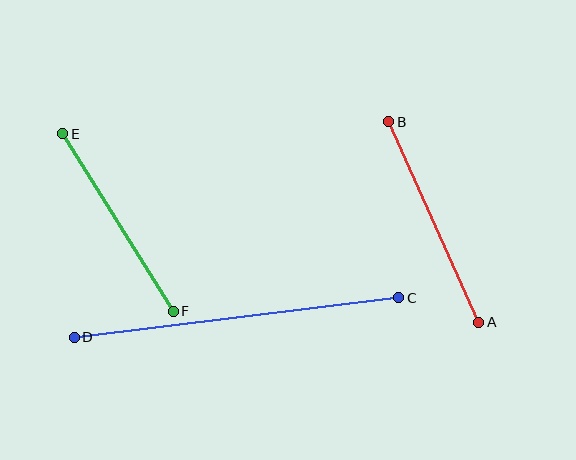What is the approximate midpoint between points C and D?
The midpoint is at approximately (236, 317) pixels.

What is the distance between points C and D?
The distance is approximately 327 pixels.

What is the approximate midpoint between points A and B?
The midpoint is at approximately (434, 222) pixels.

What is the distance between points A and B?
The distance is approximately 220 pixels.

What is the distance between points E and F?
The distance is approximately 209 pixels.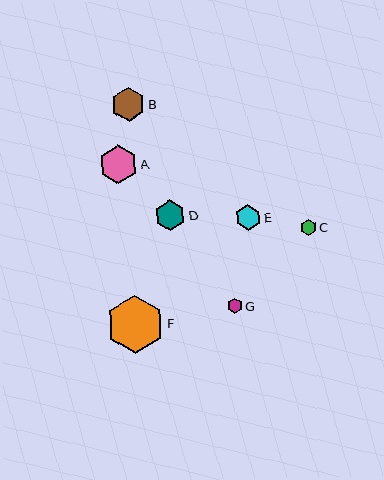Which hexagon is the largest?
Hexagon F is the largest with a size of approximately 58 pixels.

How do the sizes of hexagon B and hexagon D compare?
Hexagon B and hexagon D are approximately the same size.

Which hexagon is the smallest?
Hexagon G is the smallest with a size of approximately 15 pixels.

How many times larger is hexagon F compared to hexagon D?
Hexagon F is approximately 1.9 times the size of hexagon D.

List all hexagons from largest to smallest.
From largest to smallest: F, A, B, D, E, C, G.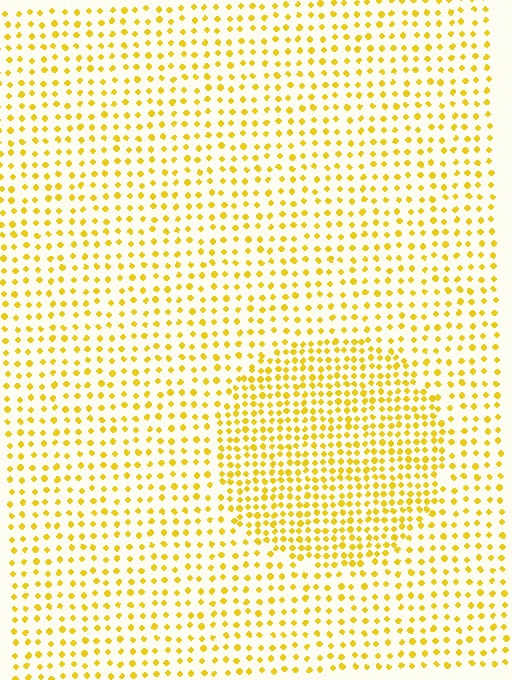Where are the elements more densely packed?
The elements are more densely packed inside the circle boundary.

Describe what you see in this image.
The image contains small yellow elements arranged at two different densities. A circle-shaped region is visible where the elements are more densely packed than the surrounding area.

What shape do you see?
I see a circle.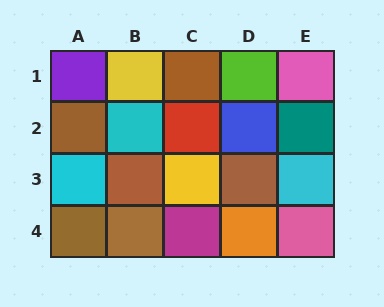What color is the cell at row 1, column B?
Yellow.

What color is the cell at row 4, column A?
Brown.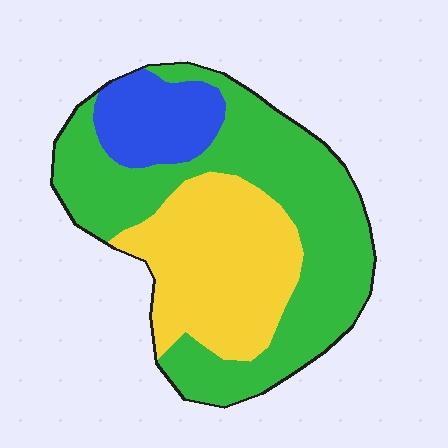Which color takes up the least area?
Blue, at roughly 15%.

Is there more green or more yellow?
Green.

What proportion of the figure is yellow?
Yellow takes up about one third (1/3) of the figure.